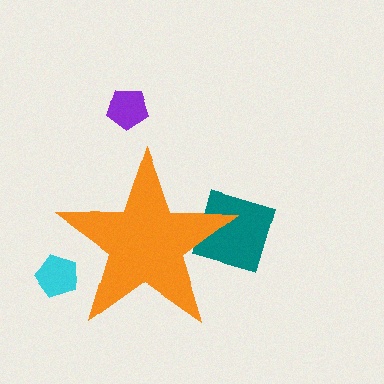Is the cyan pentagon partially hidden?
Yes, the cyan pentagon is partially hidden behind the orange star.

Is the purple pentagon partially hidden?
No, the purple pentagon is fully visible.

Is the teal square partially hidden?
Yes, the teal square is partially hidden behind the orange star.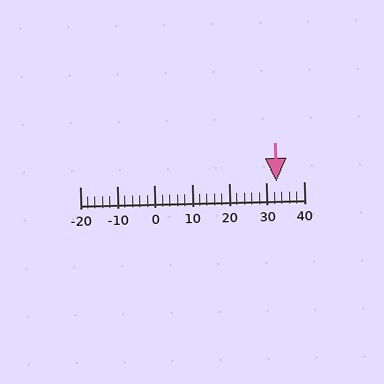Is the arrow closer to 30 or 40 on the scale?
The arrow is closer to 30.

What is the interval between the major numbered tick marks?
The major tick marks are spaced 10 units apart.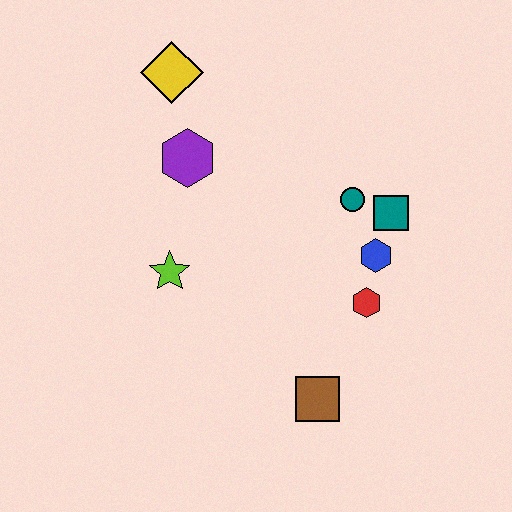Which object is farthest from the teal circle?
The yellow diamond is farthest from the teal circle.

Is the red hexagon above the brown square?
Yes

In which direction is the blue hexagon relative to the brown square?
The blue hexagon is above the brown square.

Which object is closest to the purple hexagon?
The yellow diamond is closest to the purple hexagon.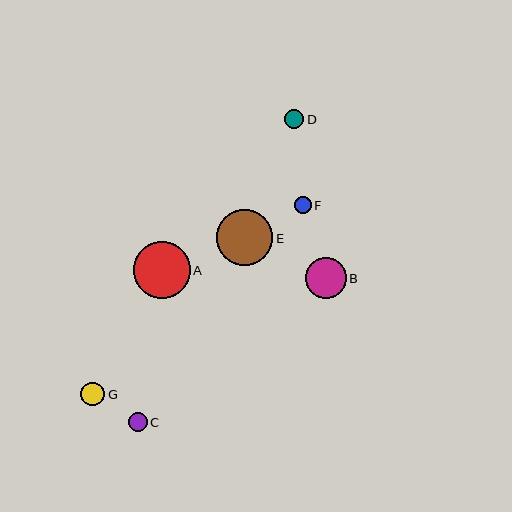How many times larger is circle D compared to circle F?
Circle D is approximately 1.1 times the size of circle F.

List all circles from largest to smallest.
From largest to smallest: A, E, B, G, D, C, F.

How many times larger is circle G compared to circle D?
Circle G is approximately 1.2 times the size of circle D.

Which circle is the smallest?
Circle F is the smallest with a size of approximately 17 pixels.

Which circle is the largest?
Circle A is the largest with a size of approximately 57 pixels.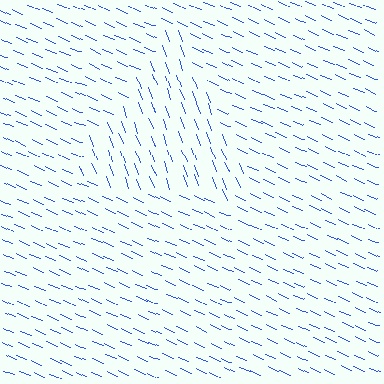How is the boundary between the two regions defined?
The boundary is defined purely by a change in line orientation (approximately 45 degrees difference). All lines are the same color and thickness.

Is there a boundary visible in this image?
Yes, there is a texture boundary formed by a change in line orientation.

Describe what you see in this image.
The image is filled with small blue line segments. A triangle region in the image has lines oriented differently from the surrounding lines, creating a visible texture boundary.